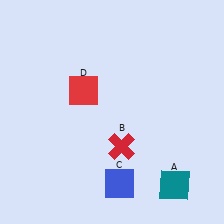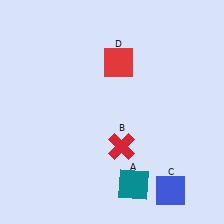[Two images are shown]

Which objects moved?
The objects that moved are: the teal square (A), the blue square (C), the red square (D).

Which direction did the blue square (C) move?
The blue square (C) moved right.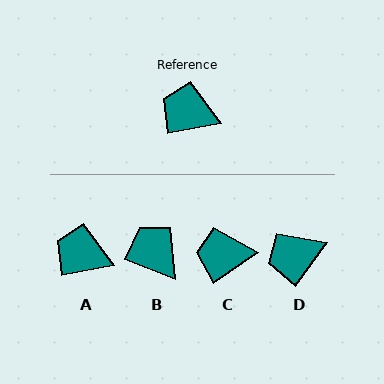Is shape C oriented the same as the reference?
No, it is off by about 23 degrees.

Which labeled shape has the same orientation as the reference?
A.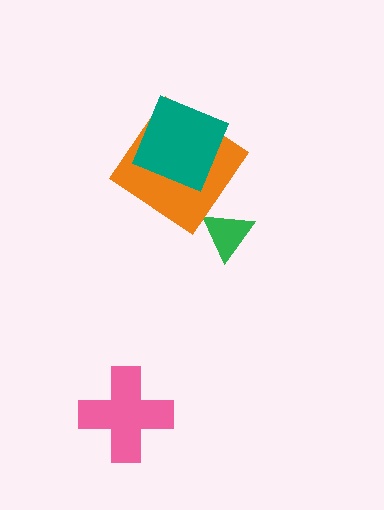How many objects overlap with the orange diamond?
1 object overlaps with the orange diamond.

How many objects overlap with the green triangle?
0 objects overlap with the green triangle.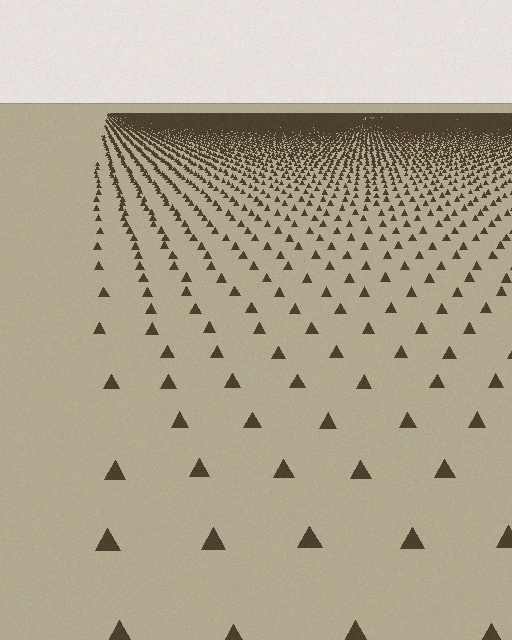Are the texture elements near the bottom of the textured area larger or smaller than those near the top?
Larger. Near the bottom, elements are closer to the viewer and appear at a bigger on-screen size.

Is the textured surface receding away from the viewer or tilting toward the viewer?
The surface is receding away from the viewer. Texture elements get smaller and denser toward the top.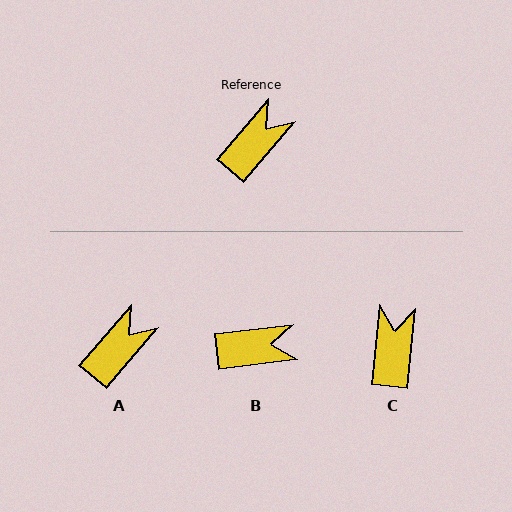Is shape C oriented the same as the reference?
No, it is off by about 35 degrees.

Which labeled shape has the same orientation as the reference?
A.